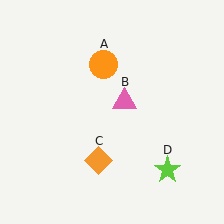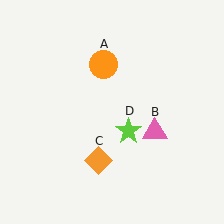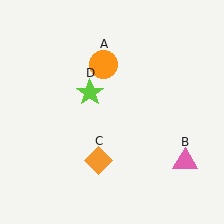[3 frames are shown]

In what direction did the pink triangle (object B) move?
The pink triangle (object B) moved down and to the right.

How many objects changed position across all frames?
2 objects changed position: pink triangle (object B), lime star (object D).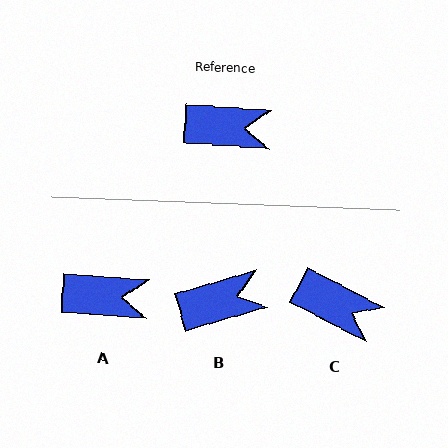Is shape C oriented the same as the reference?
No, it is off by about 24 degrees.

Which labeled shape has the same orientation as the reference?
A.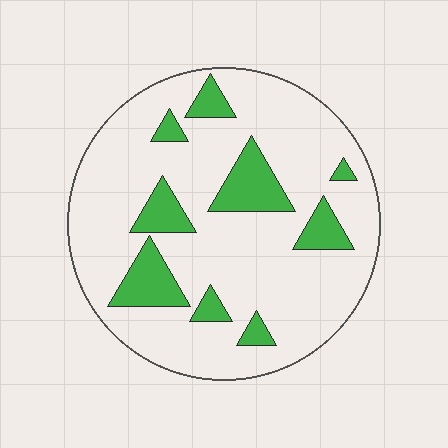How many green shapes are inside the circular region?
9.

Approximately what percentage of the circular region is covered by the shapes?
Approximately 20%.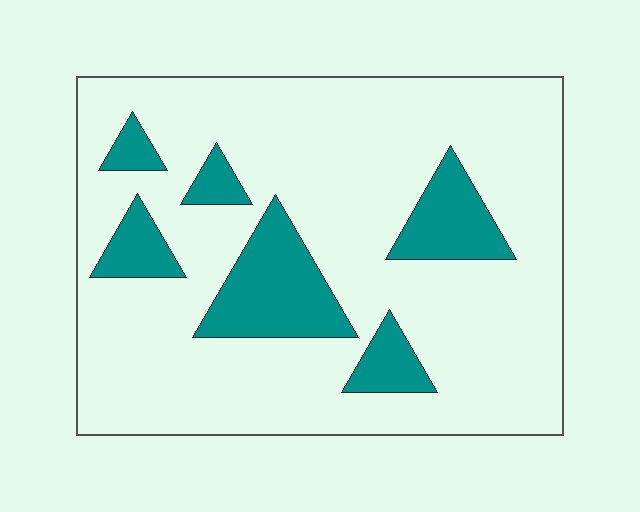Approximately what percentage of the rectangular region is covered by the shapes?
Approximately 20%.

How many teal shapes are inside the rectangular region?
6.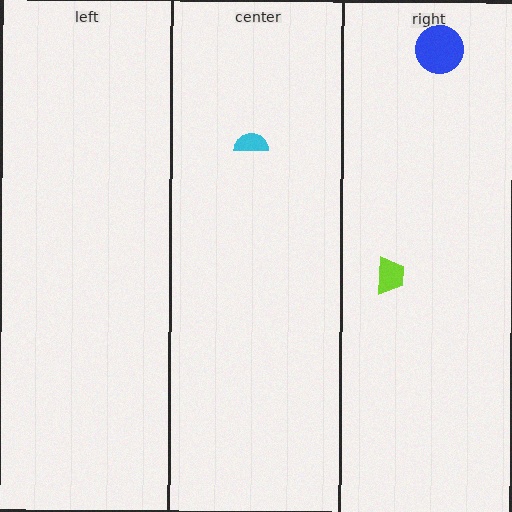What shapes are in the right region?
The blue circle, the lime trapezoid.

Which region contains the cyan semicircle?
The center region.